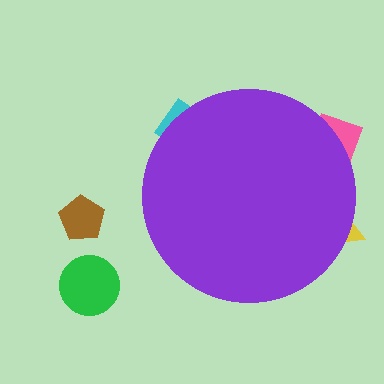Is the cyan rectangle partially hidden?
Yes, the cyan rectangle is partially hidden behind the purple circle.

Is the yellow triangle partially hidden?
Yes, the yellow triangle is partially hidden behind the purple circle.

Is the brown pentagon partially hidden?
No, the brown pentagon is fully visible.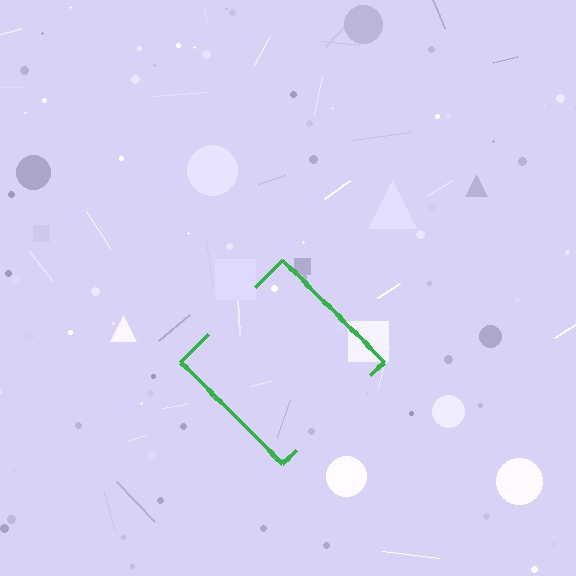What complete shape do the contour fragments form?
The contour fragments form a diamond.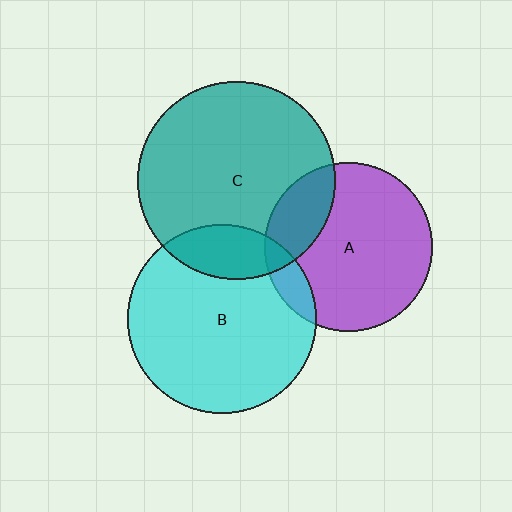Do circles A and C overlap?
Yes.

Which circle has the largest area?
Circle C (teal).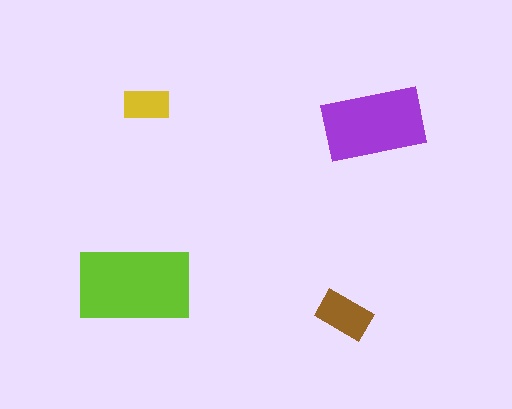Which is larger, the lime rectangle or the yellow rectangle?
The lime one.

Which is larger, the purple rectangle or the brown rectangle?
The purple one.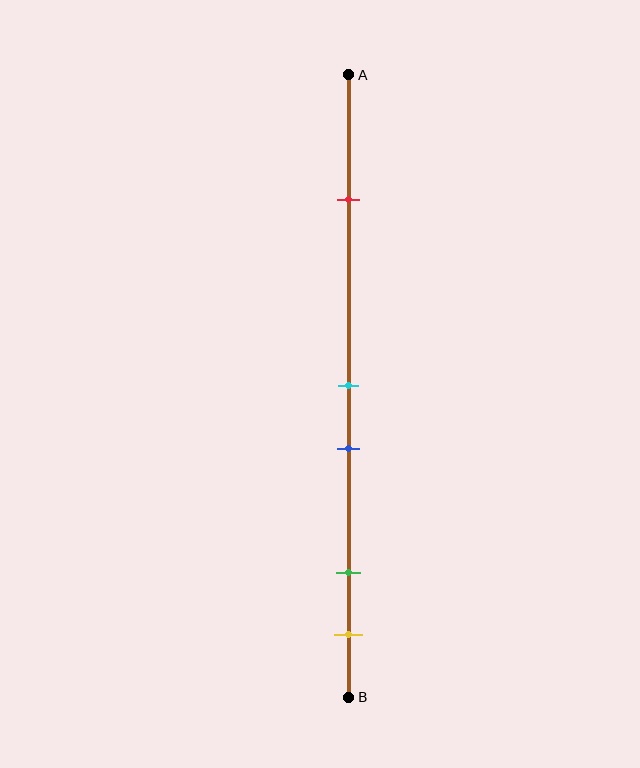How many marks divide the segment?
There are 5 marks dividing the segment.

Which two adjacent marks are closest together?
The cyan and blue marks are the closest adjacent pair.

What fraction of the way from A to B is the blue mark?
The blue mark is approximately 60% (0.6) of the way from A to B.